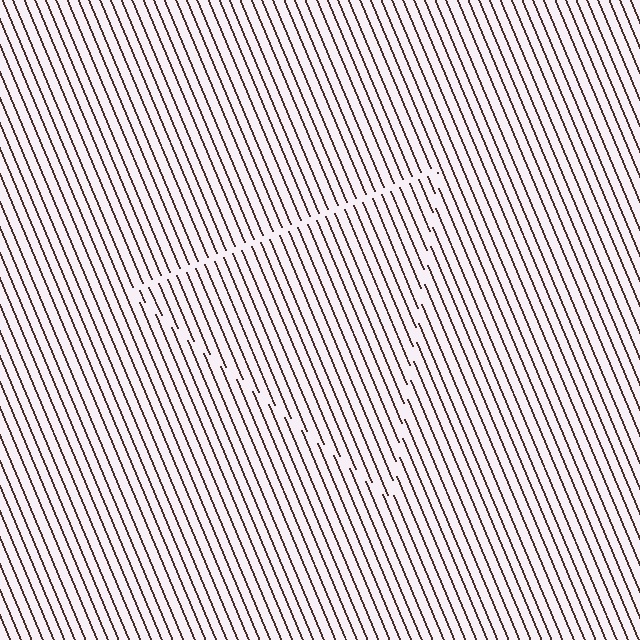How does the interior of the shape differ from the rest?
The interior of the shape contains the same grating, shifted by half a period — the contour is defined by the phase discontinuity where line-ends from the inner and outer gratings abut.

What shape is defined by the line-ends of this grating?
An illusory triangle. The interior of the shape contains the same grating, shifted by half a period — the contour is defined by the phase discontinuity where line-ends from the inner and outer gratings abut.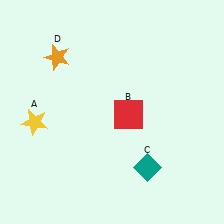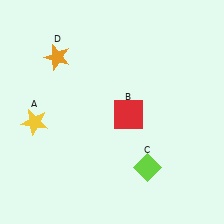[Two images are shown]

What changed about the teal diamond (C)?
In Image 1, C is teal. In Image 2, it changed to lime.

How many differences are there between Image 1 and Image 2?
There is 1 difference between the two images.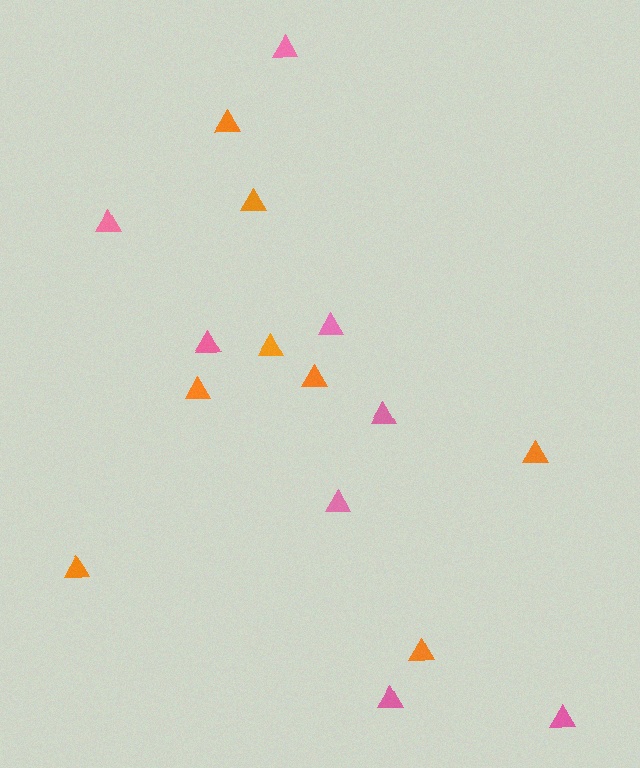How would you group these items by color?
There are 2 groups: one group of pink triangles (8) and one group of orange triangles (8).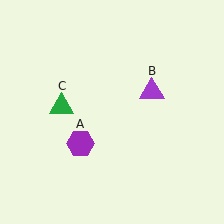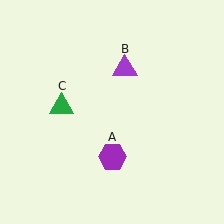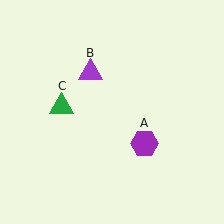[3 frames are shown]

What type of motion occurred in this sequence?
The purple hexagon (object A), purple triangle (object B) rotated counterclockwise around the center of the scene.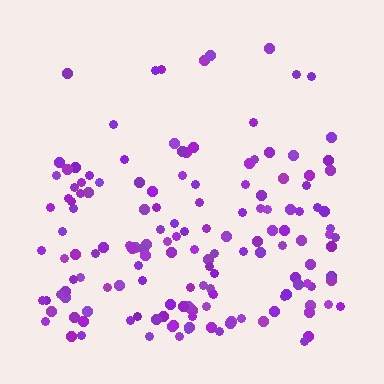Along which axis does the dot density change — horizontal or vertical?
Vertical.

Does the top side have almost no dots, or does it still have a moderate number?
Still a moderate number, just noticeably fewer than the bottom.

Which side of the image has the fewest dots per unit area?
The top.